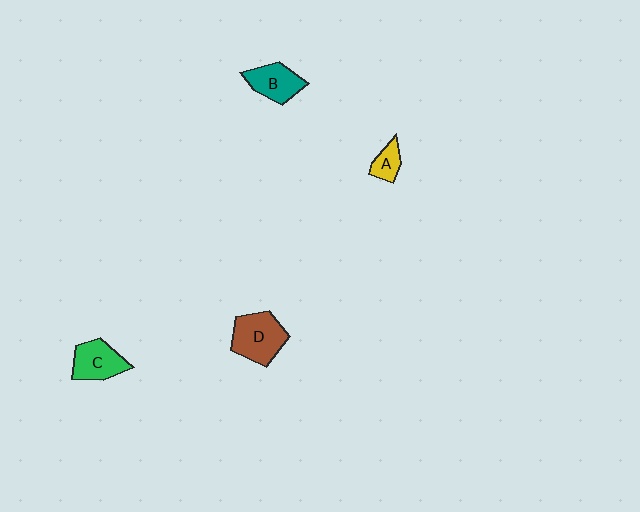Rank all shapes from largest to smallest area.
From largest to smallest: D (brown), C (green), B (teal), A (yellow).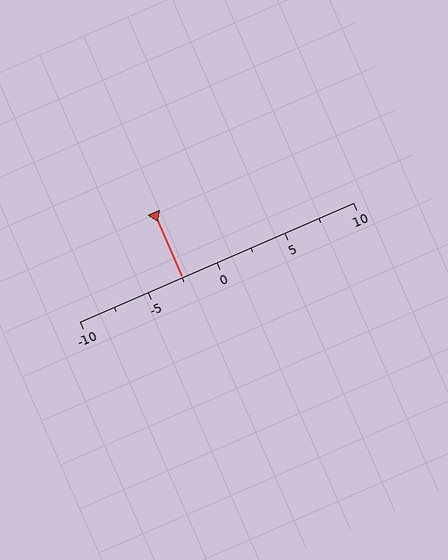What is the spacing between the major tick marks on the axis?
The major ticks are spaced 5 apart.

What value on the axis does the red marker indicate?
The marker indicates approximately -2.5.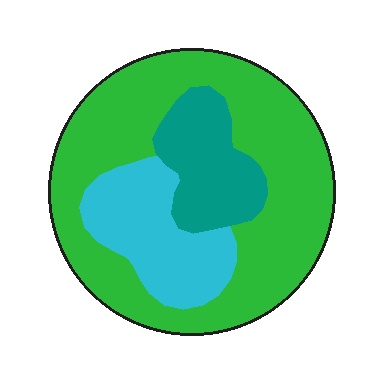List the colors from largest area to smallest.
From largest to smallest: green, cyan, teal.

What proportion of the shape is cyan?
Cyan takes up about one fifth (1/5) of the shape.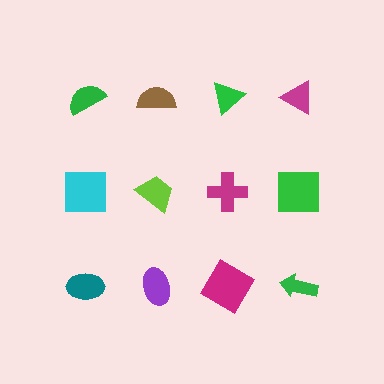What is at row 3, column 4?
A green arrow.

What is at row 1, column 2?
A brown semicircle.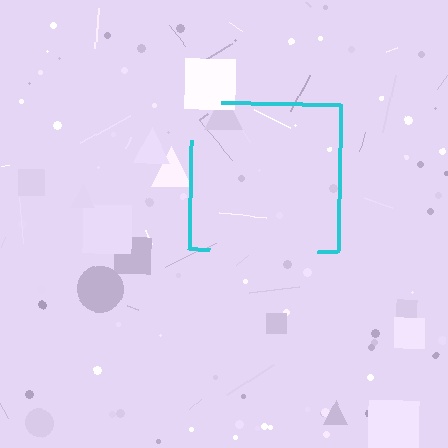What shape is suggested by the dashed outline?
The dashed outline suggests a square.